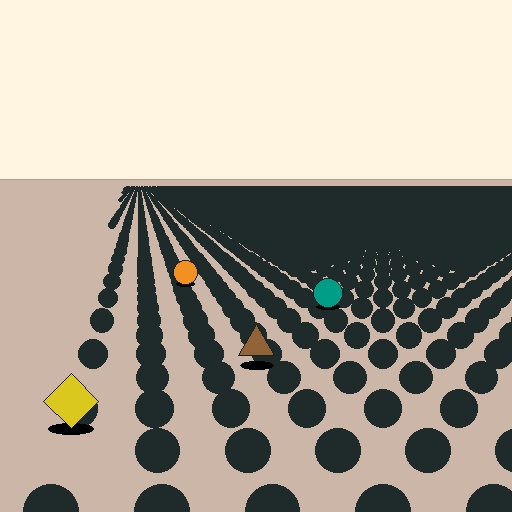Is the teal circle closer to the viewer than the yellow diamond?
No. The yellow diamond is closer — you can tell from the texture gradient: the ground texture is coarser near it.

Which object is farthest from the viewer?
The orange circle is farthest from the viewer. It appears smaller and the ground texture around it is denser.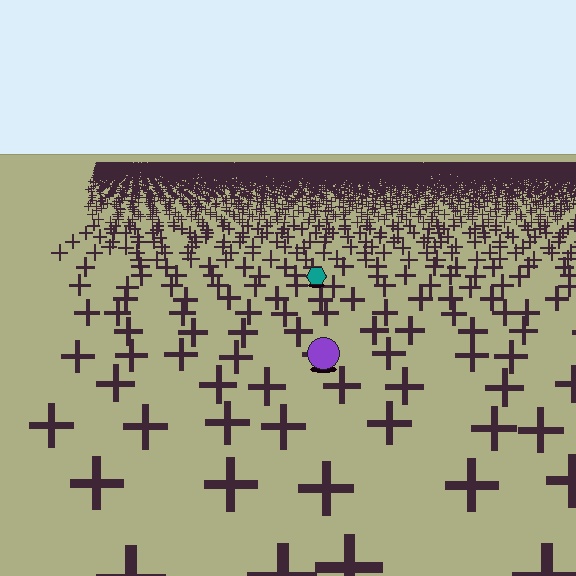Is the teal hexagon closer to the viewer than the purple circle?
No. The purple circle is closer — you can tell from the texture gradient: the ground texture is coarser near it.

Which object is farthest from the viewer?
The teal hexagon is farthest from the viewer. It appears smaller and the ground texture around it is denser.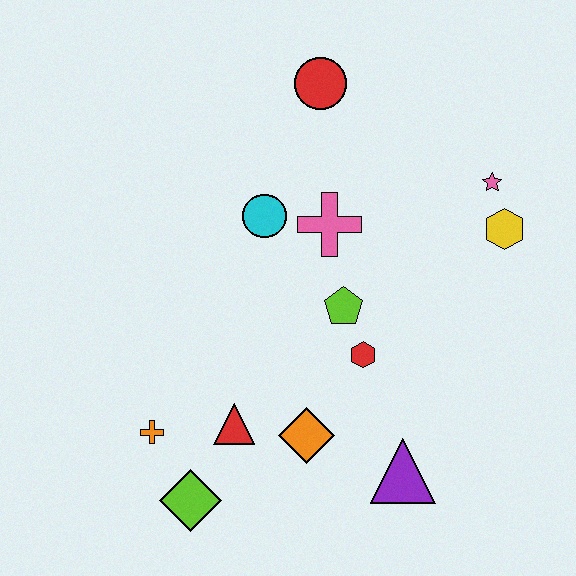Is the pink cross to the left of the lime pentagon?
Yes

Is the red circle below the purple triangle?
No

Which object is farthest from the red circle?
The lime diamond is farthest from the red circle.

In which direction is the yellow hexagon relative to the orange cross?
The yellow hexagon is to the right of the orange cross.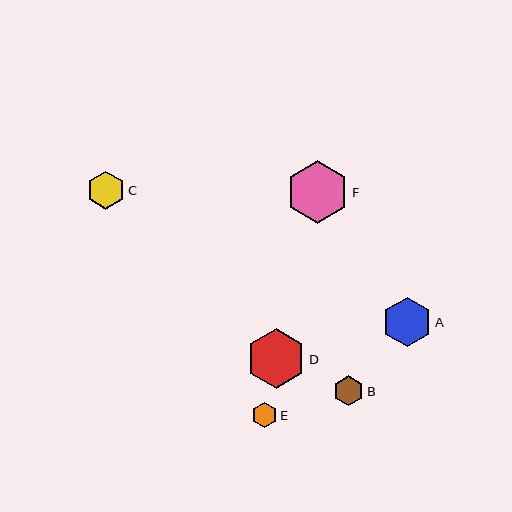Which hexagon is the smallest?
Hexagon E is the smallest with a size of approximately 26 pixels.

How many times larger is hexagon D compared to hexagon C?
Hexagon D is approximately 1.6 times the size of hexagon C.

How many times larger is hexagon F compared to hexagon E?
Hexagon F is approximately 2.4 times the size of hexagon E.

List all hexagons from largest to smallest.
From largest to smallest: F, D, A, C, B, E.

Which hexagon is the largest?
Hexagon F is the largest with a size of approximately 63 pixels.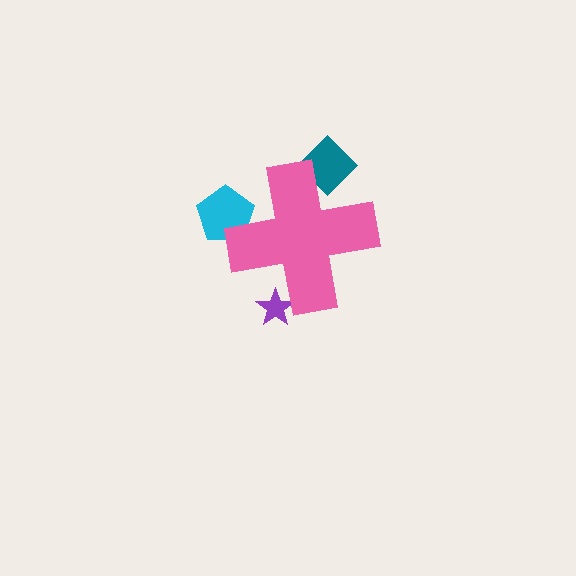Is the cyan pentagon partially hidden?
Yes, the cyan pentagon is partially hidden behind the pink cross.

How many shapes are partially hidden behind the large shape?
3 shapes are partially hidden.